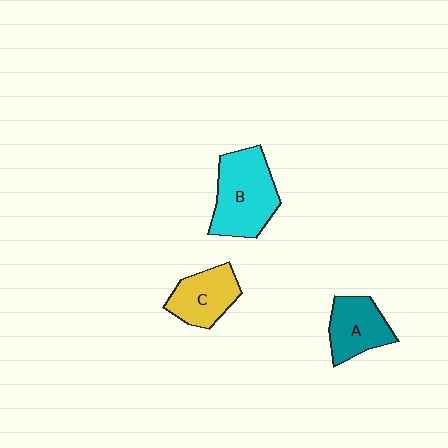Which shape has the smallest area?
Shape A (teal).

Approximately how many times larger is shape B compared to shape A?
Approximately 1.5 times.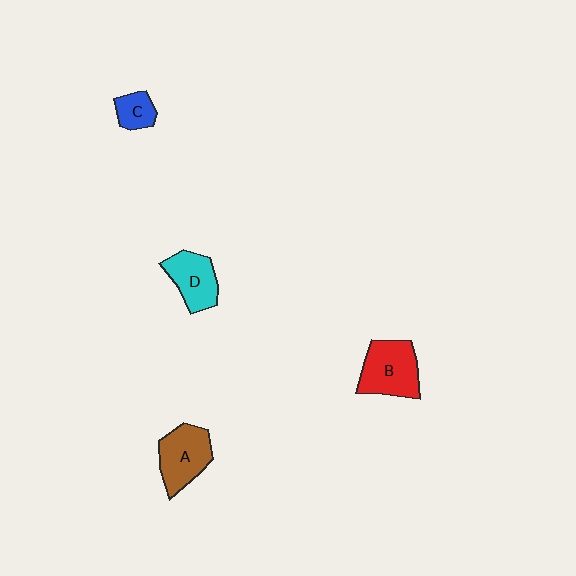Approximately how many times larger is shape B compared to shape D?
Approximately 1.3 times.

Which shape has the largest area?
Shape B (red).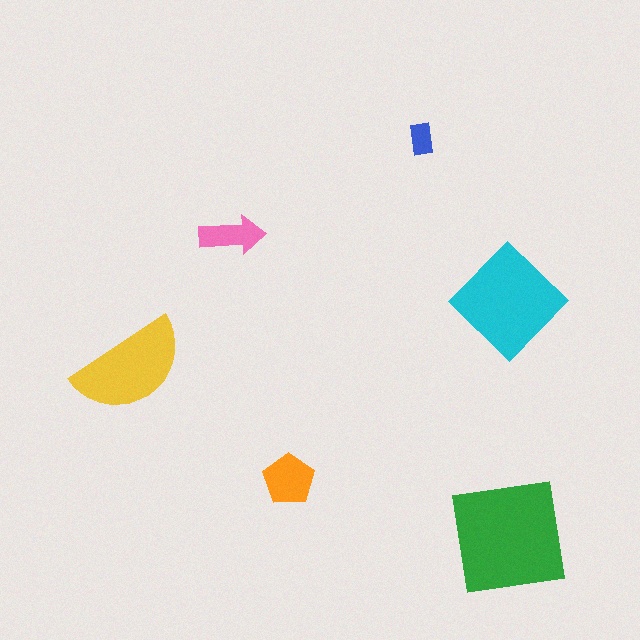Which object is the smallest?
The blue rectangle.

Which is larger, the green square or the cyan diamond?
The green square.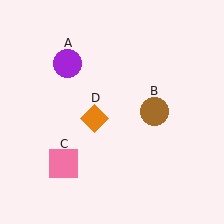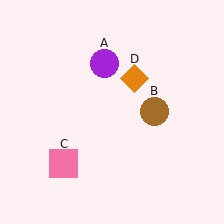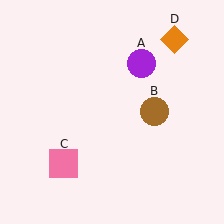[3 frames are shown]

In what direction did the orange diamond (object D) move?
The orange diamond (object D) moved up and to the right.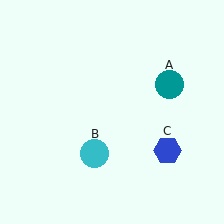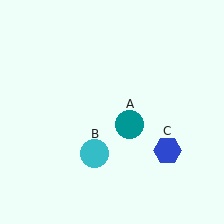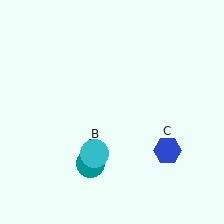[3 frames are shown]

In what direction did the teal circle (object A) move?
The teal circle (object A) moved down and to the left.